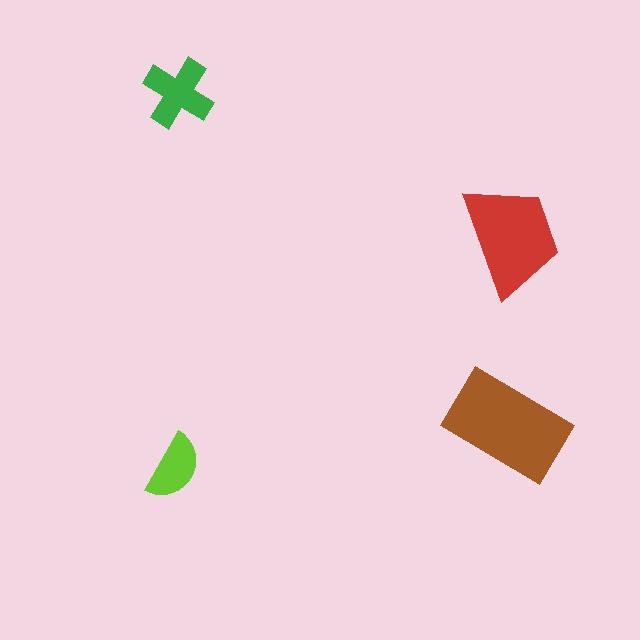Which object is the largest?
The brown rectangle.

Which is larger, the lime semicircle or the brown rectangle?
The brown rectangle.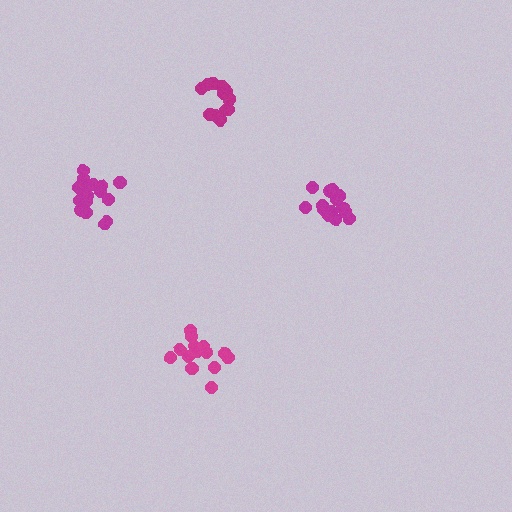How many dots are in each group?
Group 1: 15 dots, Group 2: 13 dots, Group 3: 17 dots, Group 4: 15 dots (60 total).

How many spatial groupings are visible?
There are 4 spatial groupings.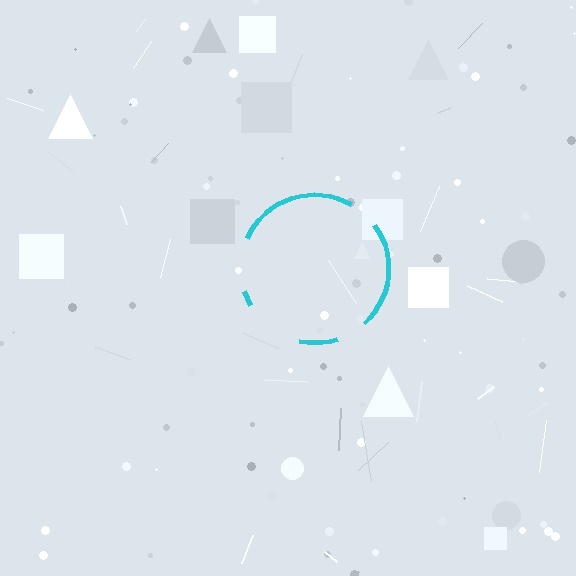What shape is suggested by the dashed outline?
The dashed outline suggests a circle.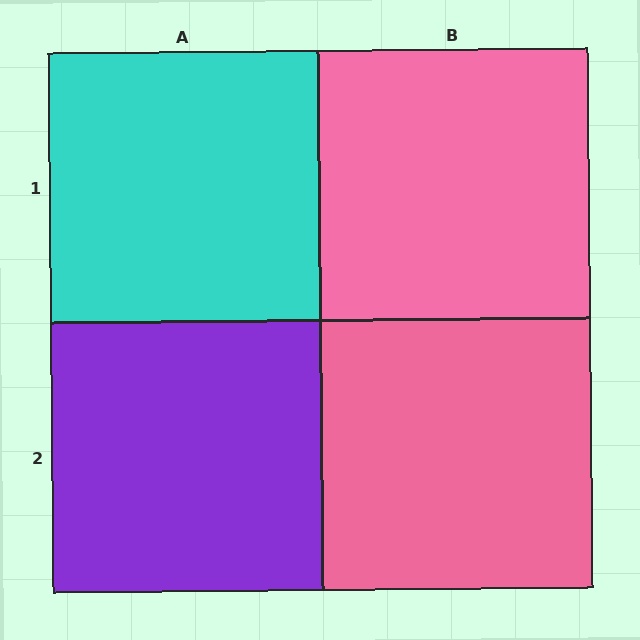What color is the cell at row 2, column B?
Pink.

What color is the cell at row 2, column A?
Purple.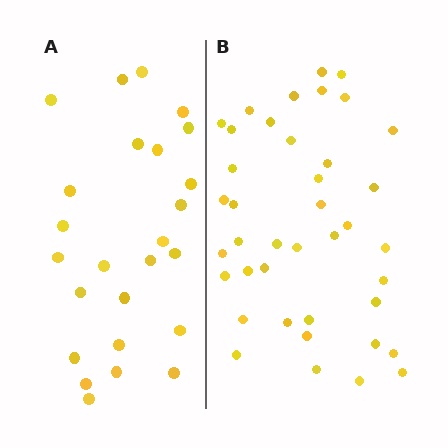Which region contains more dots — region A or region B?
Region B (the right region) has more dots.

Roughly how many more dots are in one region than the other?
Region B has approximately 15 more dots than region A.